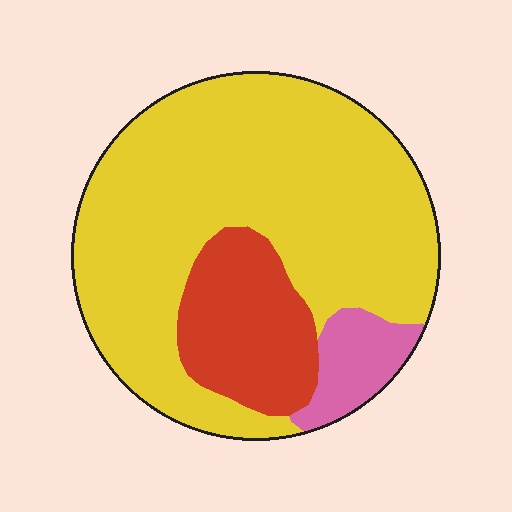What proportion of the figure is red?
Red takes up about one fifth (1/5) of the figure.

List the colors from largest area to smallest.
From largest to smallest: yellow, red, pink.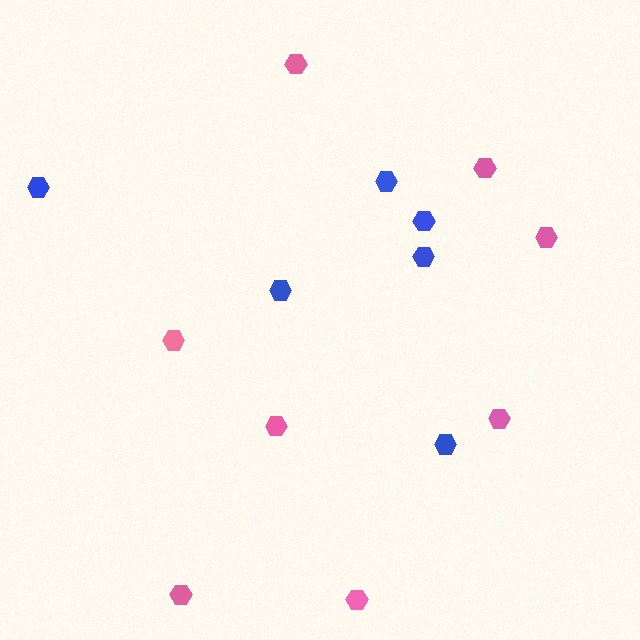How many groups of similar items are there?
There are 2 groups: one group of blue hexagons (6) and one group of pink hexagons (8).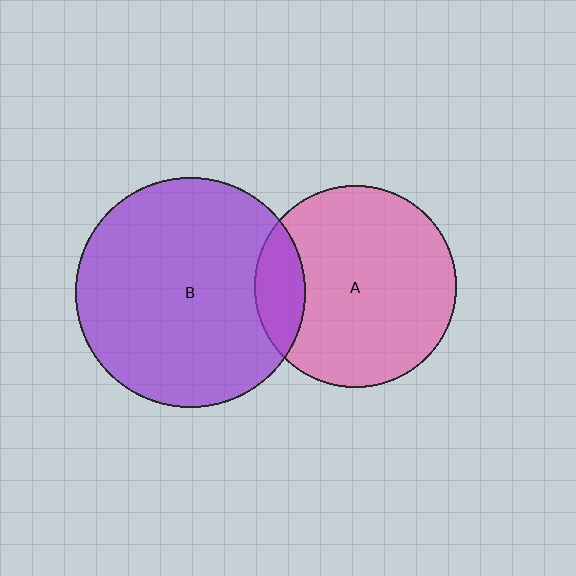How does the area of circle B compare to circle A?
Approximately 1.3 times.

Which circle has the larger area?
Circle B (purple).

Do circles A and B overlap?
Yes.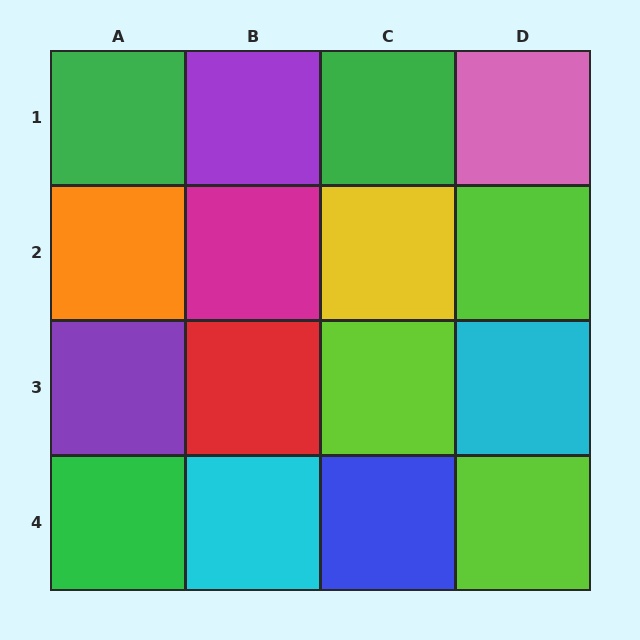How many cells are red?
1 cell is red.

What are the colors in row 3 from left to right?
Purple, red, lime, cyan.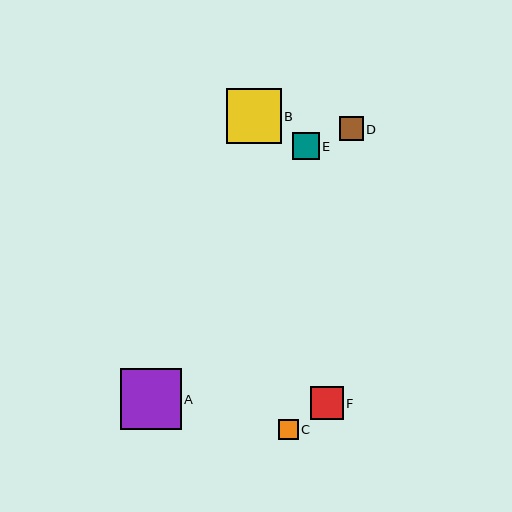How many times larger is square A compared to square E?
Square A is approximately 2.3 times the size of square E.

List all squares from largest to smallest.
From largest to smallest: A, B, F, E, D, C.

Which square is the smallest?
Square C is the smallest with a size of approximately 20 pixels.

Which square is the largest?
Square A is the largest with a size of approximately 61 pixels.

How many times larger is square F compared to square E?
Square F is approximately 1.3 times the size of square E.